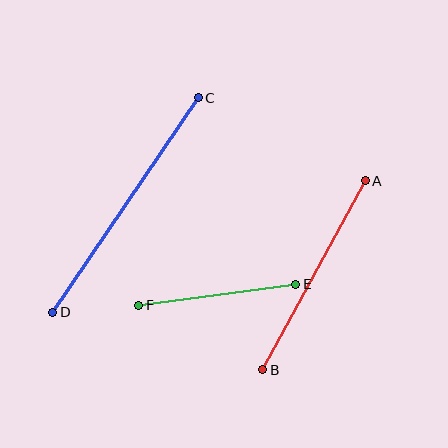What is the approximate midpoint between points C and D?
The midpoint is at approximately (125, 205) pixels.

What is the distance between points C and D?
The distance is approximately 259 pixels.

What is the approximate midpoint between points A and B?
The midpoint is at approximately (314, 275) pixels.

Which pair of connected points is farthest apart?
Points C and D are farthest apart.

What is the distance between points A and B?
The distance is approximately 215 pixels.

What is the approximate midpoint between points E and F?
The midpoint is at approximately (217, 295) pixels.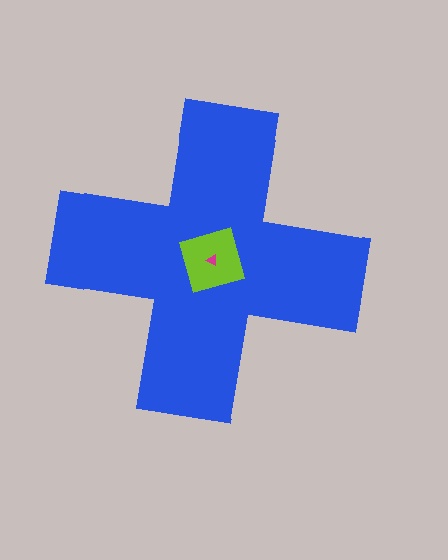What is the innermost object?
The magenta triangle.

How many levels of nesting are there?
3.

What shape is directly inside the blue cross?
The lime square.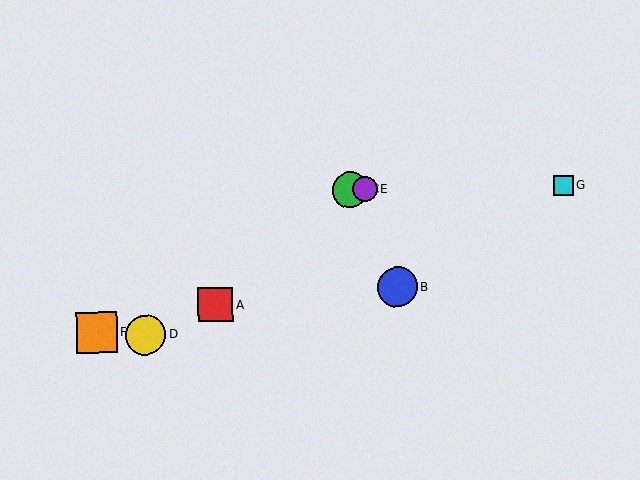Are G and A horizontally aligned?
No, G is at y≈185 and A is at y≈305.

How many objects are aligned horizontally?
3 objects (C, E, G) are aligned horizontally.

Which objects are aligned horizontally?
Objects C, E, G are aligned horizontally.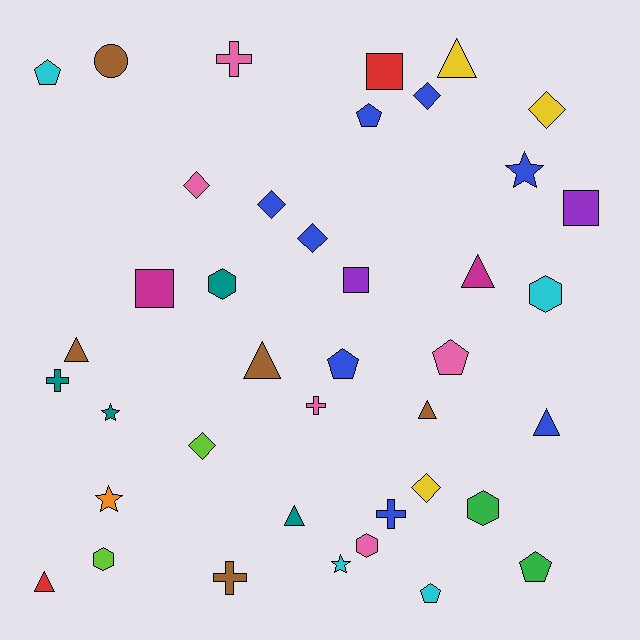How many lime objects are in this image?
There are 2 lime objects.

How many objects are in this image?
There are 40 objects.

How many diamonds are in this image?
There are 7 diamonds.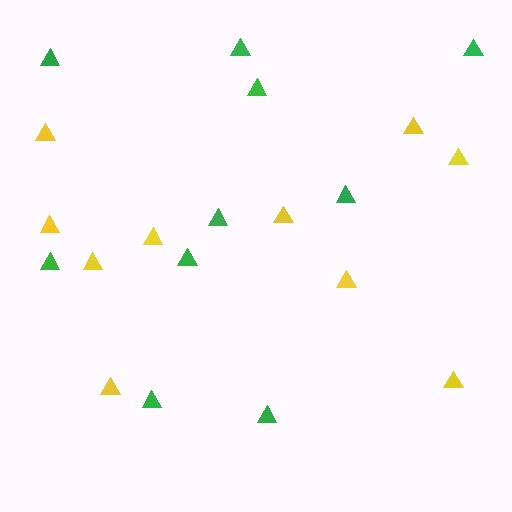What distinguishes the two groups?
There are 2 groups: one group of yellow triangles (10) and one group of green triangles (10).